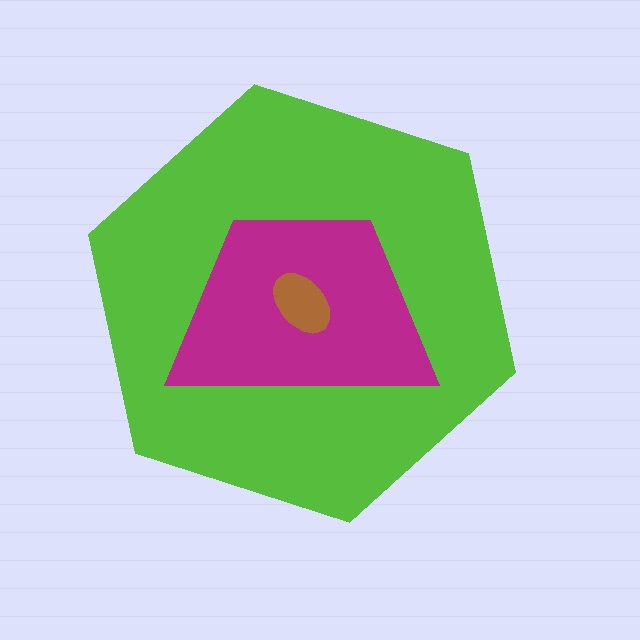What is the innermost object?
The brown ellipse.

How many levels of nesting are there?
3.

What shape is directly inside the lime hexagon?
The magenta trapezoid.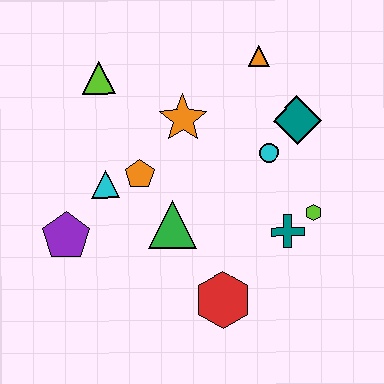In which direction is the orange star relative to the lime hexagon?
The orange star is to the left of the lime hexagon.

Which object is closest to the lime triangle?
The orange star is closest to the lime triangle.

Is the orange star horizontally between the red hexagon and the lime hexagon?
No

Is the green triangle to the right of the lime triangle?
Yes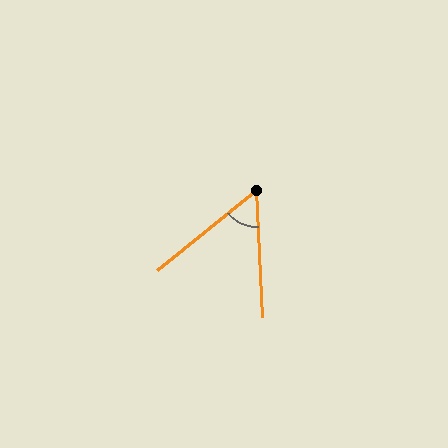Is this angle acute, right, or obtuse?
It is acute.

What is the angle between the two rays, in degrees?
Approximately 53 degrees.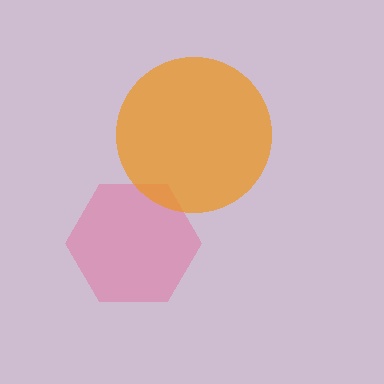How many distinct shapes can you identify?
There are 2 distinct shapes: a pink hexagon, an orange circle.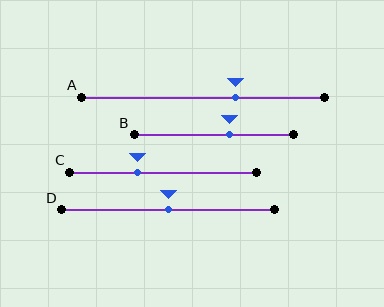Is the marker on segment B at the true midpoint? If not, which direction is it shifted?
No, the marker on segment B is shifted to the right by about 10% of the segment length.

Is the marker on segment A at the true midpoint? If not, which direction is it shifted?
No, the marker on segment A is shifted to the right by about 14% of the segment length.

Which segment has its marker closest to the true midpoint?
Segment D has its marker closest to the true midpoint.